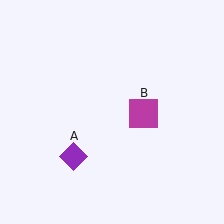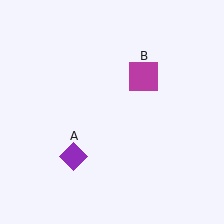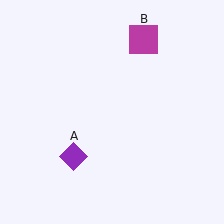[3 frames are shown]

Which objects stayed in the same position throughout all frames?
Purple diamond (object A) remained stationary.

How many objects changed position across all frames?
1 object changed position: magenta square (object B).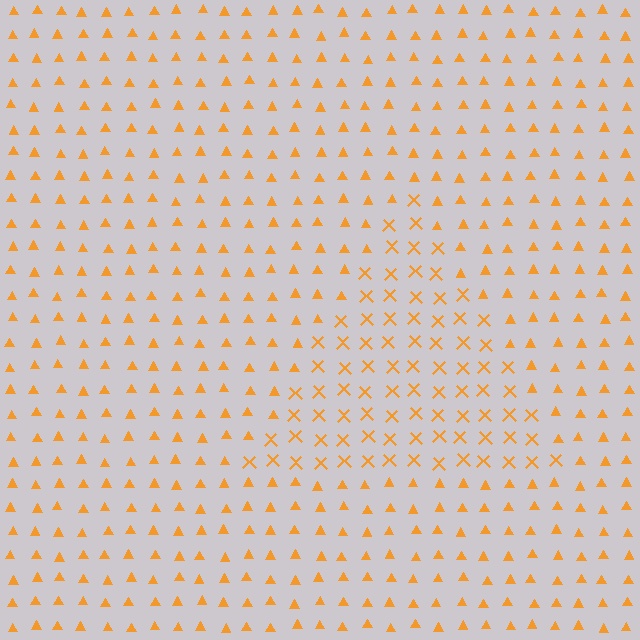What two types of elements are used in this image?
The image uses X marks inside the triangle region and triangles outside it.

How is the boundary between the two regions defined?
The boundary is defined by a change in element shape: X marks inside vs. triangles outside. All elements share the same color and spacing.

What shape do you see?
I see a triangle.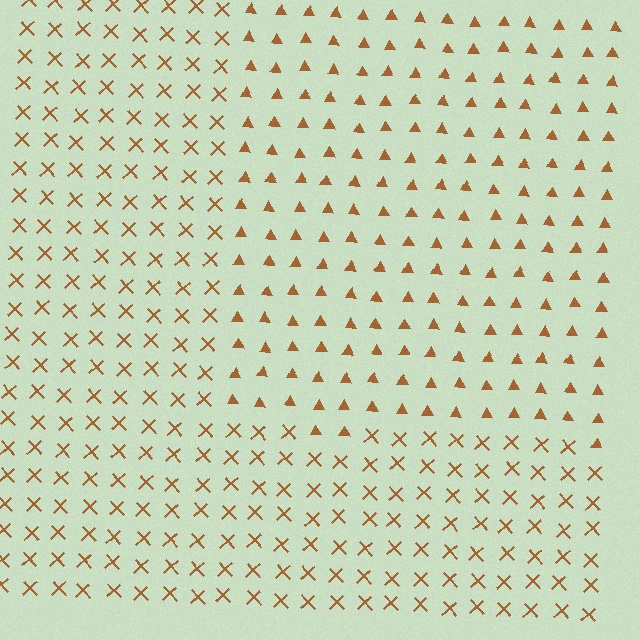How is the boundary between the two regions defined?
The boundary is defined by a change in element shape: triangles inside vs. X marks outside. All elements share the same color and spacing.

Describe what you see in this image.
The image is filled with small brown elements arranged in a uniform grid. A rectangle-shaped region contains triangles, while the surrounding area contains X marks. The boundary is defined purely by the change in element shape.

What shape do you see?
I see a rectangle.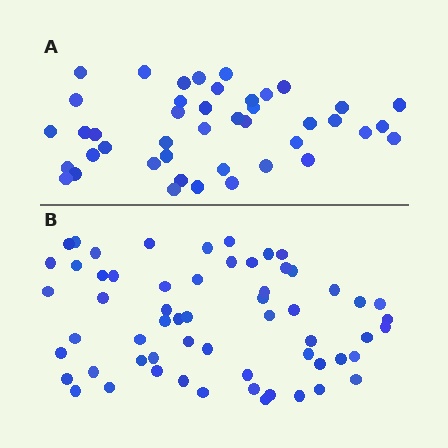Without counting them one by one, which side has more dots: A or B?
Region B (the bottom region) has more dots.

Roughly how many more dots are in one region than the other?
Region B has approximately 15 more dots than region A.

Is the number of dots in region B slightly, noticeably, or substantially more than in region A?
Region B has noticeably more, but not dramatically so. The ratio is roughly 1.4 to 1.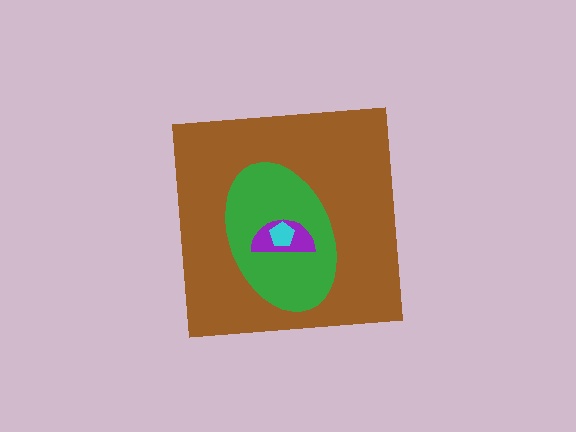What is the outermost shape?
The brown square.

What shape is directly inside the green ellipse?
The purple semicircle.